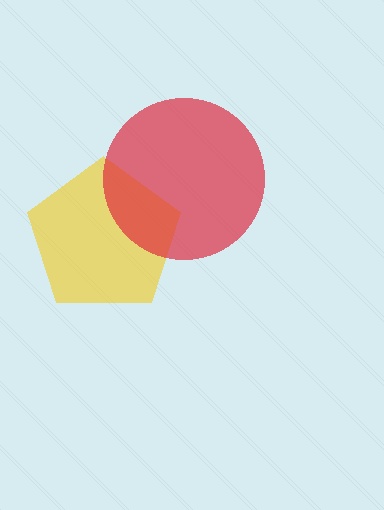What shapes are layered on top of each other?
The layered shapes are: a yellow pentagon, a red circle.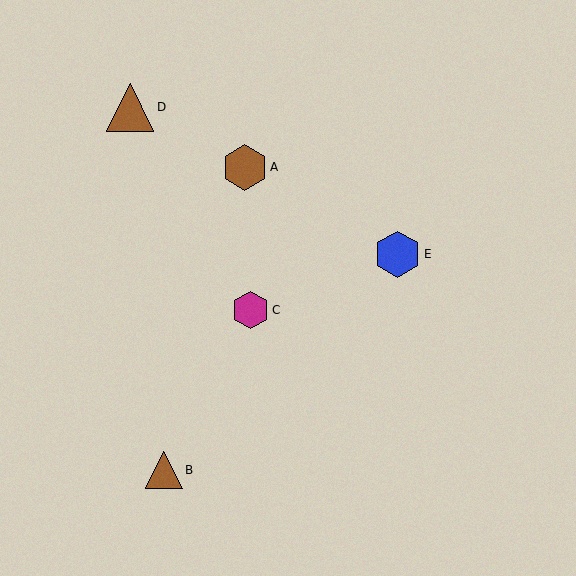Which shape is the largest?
The brown triangle (labeled D) is the largest.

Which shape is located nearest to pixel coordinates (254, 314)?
The magenta hexagon (labeled C) at (251, 310) is nearest to that location.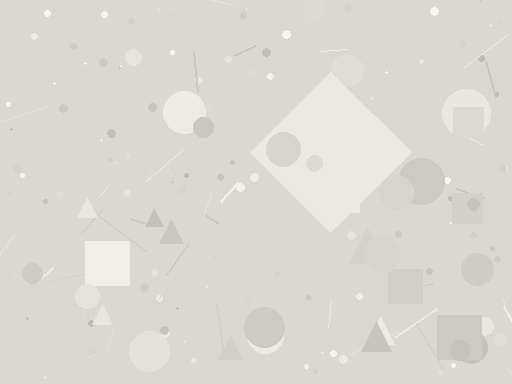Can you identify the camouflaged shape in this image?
The camouflaged shape is a diamond.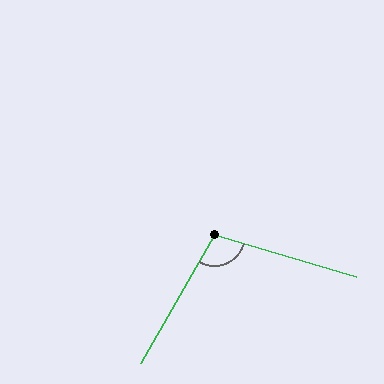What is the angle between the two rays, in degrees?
Approximately 103 degrees.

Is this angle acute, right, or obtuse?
It is obtuse.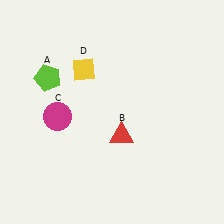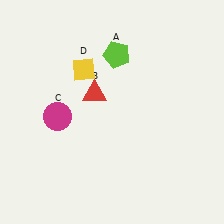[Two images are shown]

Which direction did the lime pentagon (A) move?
The lime pentagon (A) moved right.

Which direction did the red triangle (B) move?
The red triangle (B) moved up.